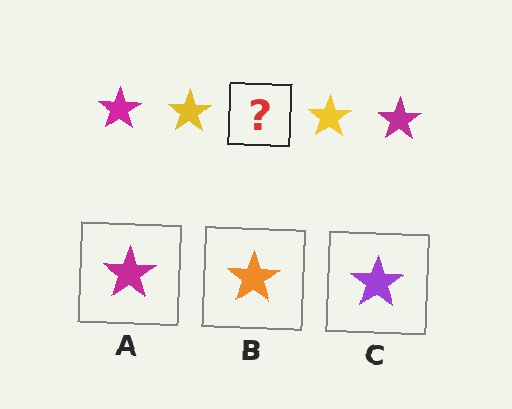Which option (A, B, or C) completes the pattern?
A.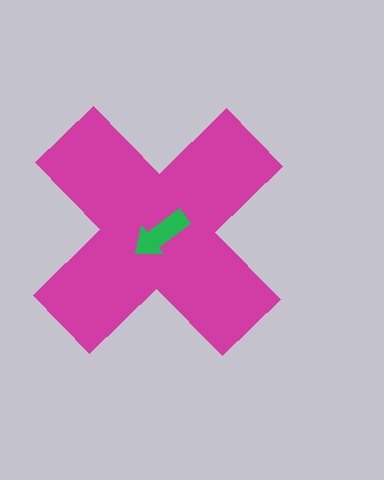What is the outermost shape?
The magenta cross.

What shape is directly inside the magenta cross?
The green arrow.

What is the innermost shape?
The green arrow.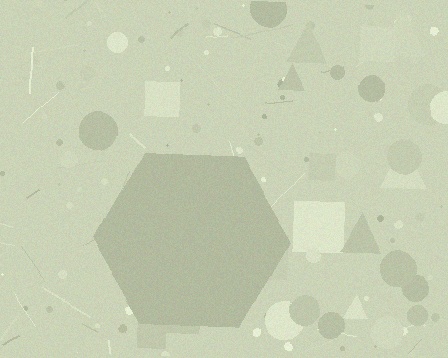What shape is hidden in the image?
A hexagon is hidden in the image.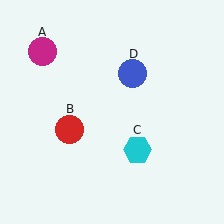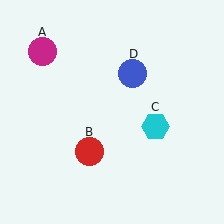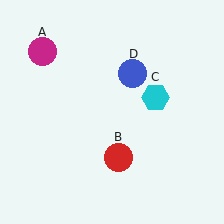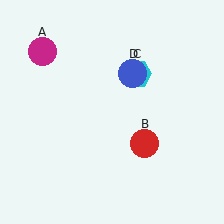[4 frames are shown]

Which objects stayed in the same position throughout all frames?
Magenta circle (object A) and blue circle (object D) remained stationary.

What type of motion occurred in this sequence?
The red circle (object B), cyan hexagon (object C) rotated counterclockwise around the center of the scene.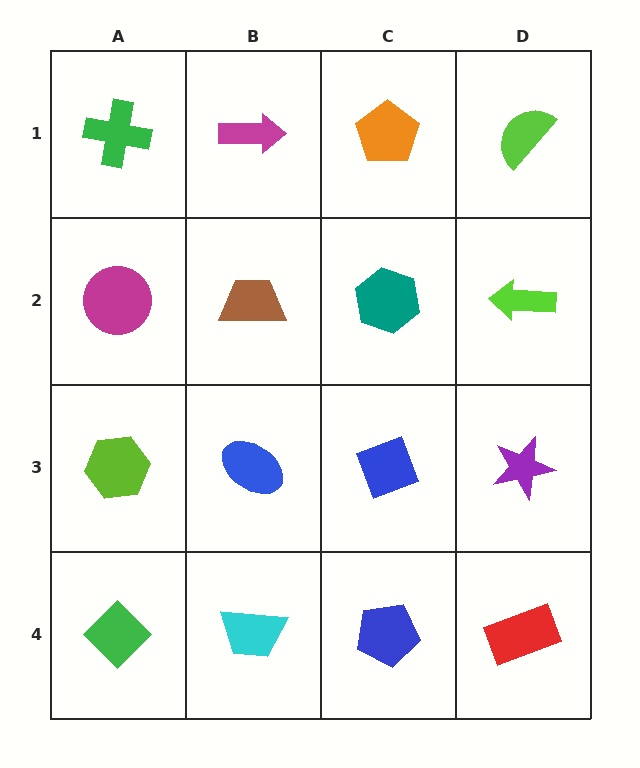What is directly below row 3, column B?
A cyan trapezoid.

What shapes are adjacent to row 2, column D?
A lime semicircle (row 1, column D), a purple star (row 3, column D), a teal hexagon (row 2, column C).